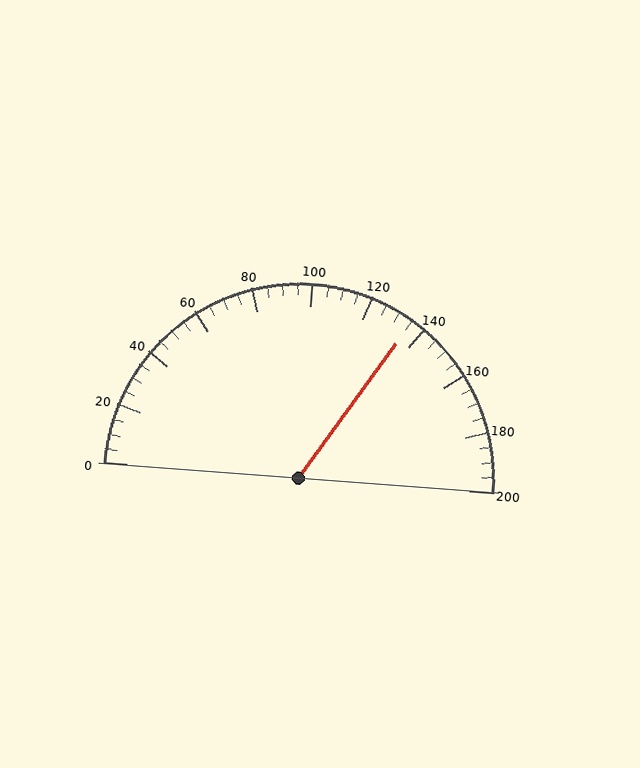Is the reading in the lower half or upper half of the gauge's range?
The reading is in the upper half of the range (0 to 200).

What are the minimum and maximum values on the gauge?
The gauge ranges from 0 to 200.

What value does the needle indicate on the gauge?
The needle indicates approximately 135.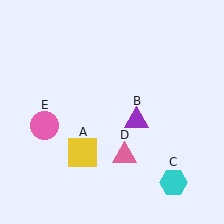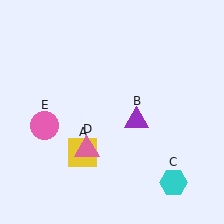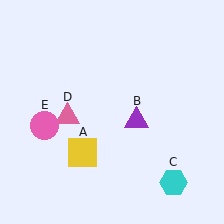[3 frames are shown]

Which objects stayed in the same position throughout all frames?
Yellow square (object A) and purple triangle (object B) and cyan hexagon (object C) and pink circle (object E) remained stationary.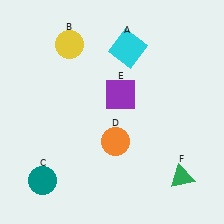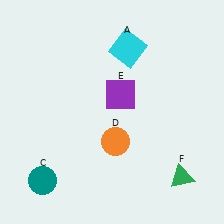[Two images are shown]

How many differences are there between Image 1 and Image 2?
There is 1 difference between the two images.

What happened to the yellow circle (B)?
The yellow circle (B) was removed in Image 2. It was in the top-left area of Image 1.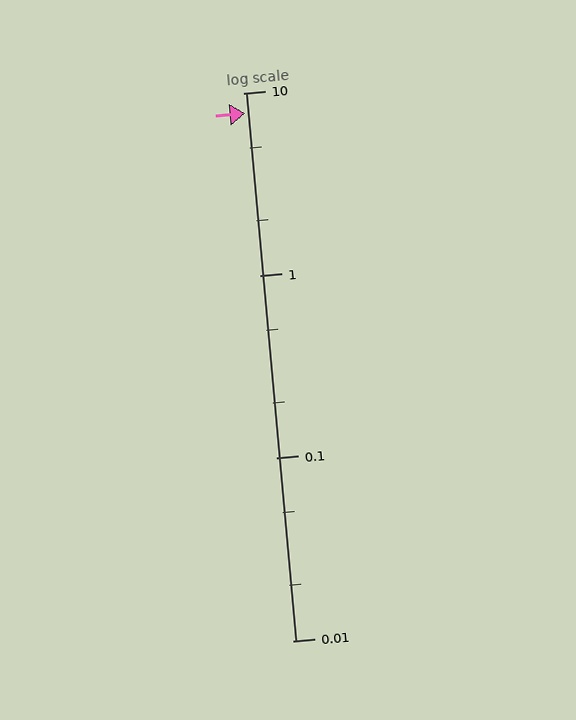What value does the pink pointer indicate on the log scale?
The pointer indicates approximately 7.7.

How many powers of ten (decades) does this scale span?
The scale spans 3 decades, from 0.01 to 10.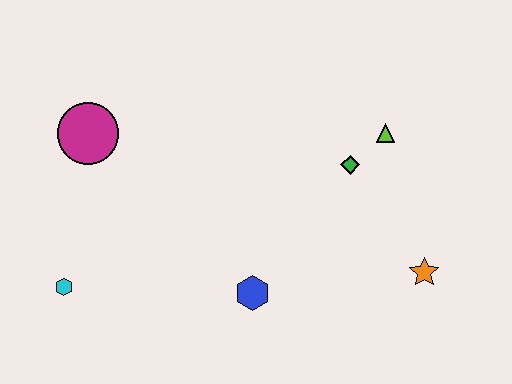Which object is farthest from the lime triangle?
The cyan hexagon is farthest from the lime triangle.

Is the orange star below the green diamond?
Yes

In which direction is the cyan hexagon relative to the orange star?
The cyan hexagon is to the left of the orange star.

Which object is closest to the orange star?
The green diamond is closest to the orange star.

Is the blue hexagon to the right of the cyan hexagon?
Yes